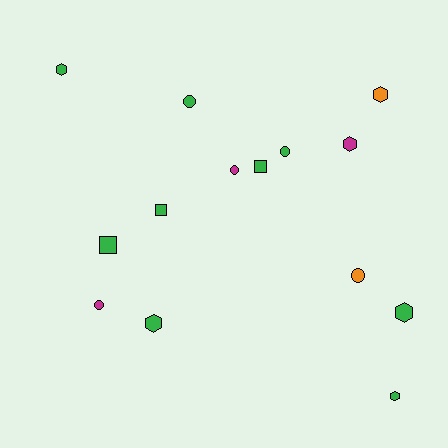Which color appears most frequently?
Green, with 9 objects.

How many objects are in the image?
There are 14 objects.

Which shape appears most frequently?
Hexagon, with 6 objects.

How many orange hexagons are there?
There is 1 orange hexagon.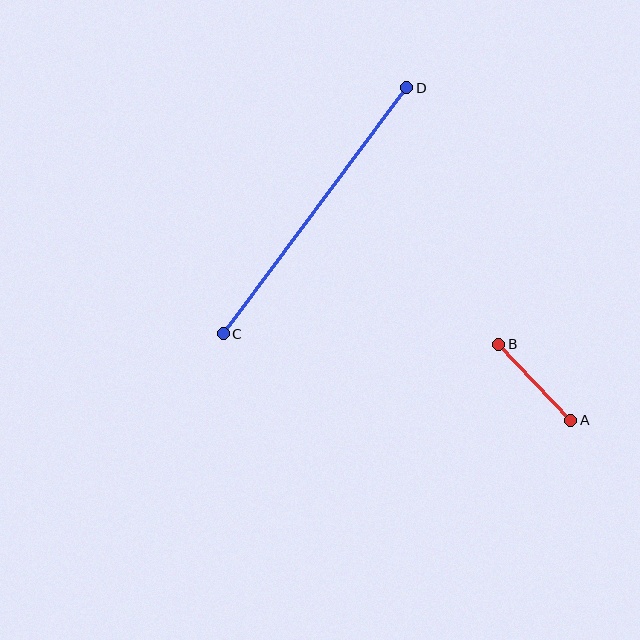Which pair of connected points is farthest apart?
Points C and D are farthest apart.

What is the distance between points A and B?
The distance is approximately 104 pixels.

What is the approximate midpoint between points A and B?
The midpoint is at approximately (535, 382) pixels.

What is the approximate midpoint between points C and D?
The midpoint is at approximately (315, 211) pixels.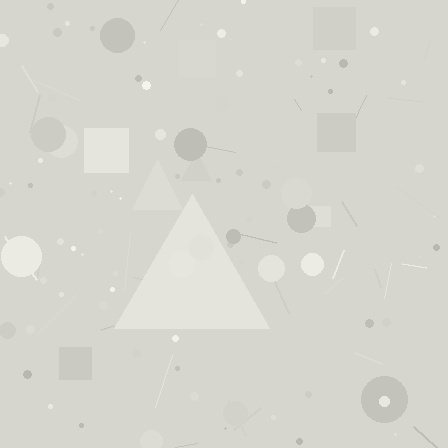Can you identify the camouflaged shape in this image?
The camouflaged shape is a triangle.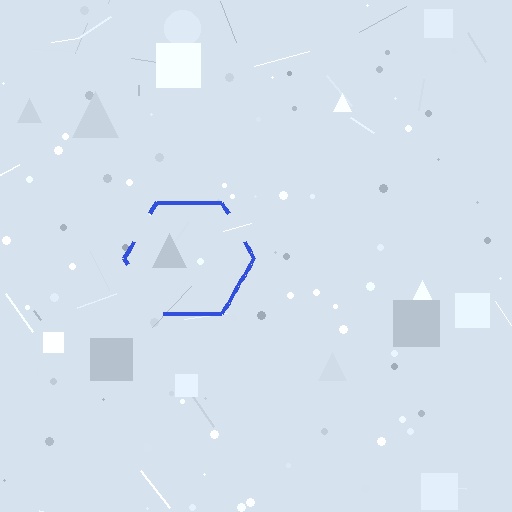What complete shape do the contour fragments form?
The contour fragments form a hexagon.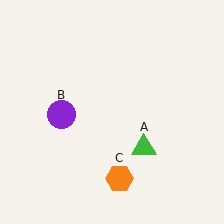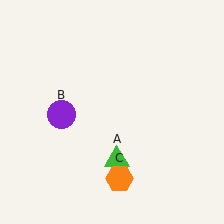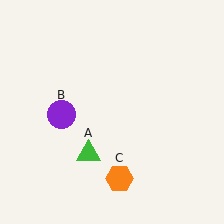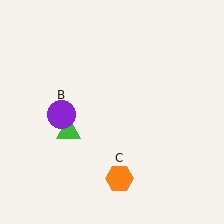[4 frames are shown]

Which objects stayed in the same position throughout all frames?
Purple circle (object B) and orange hexagon (object C) remained stationary.